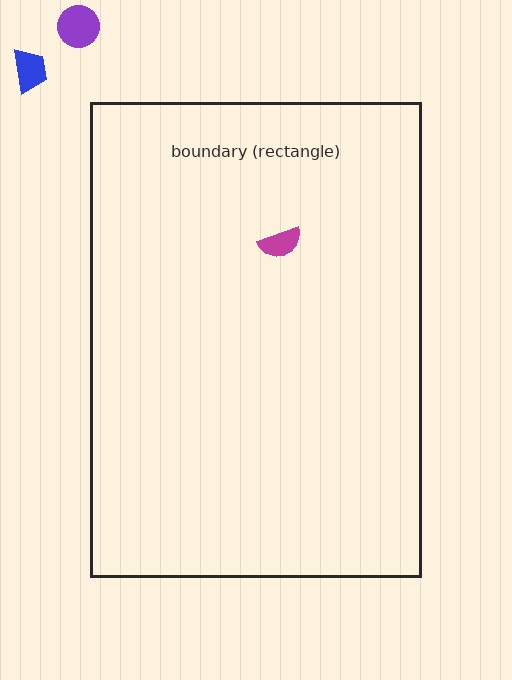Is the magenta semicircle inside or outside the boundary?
Inside.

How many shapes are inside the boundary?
1 inside, 2 outside.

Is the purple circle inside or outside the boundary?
Outside.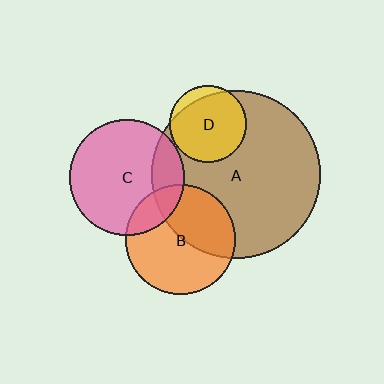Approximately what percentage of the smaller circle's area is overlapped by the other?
Approximately 90%.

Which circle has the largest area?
Circle A (brown).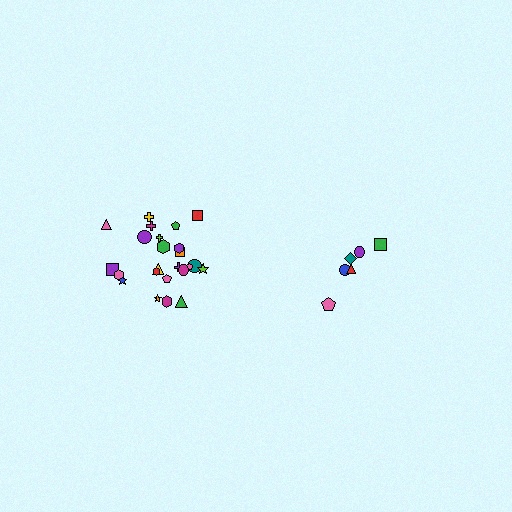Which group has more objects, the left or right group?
The left group.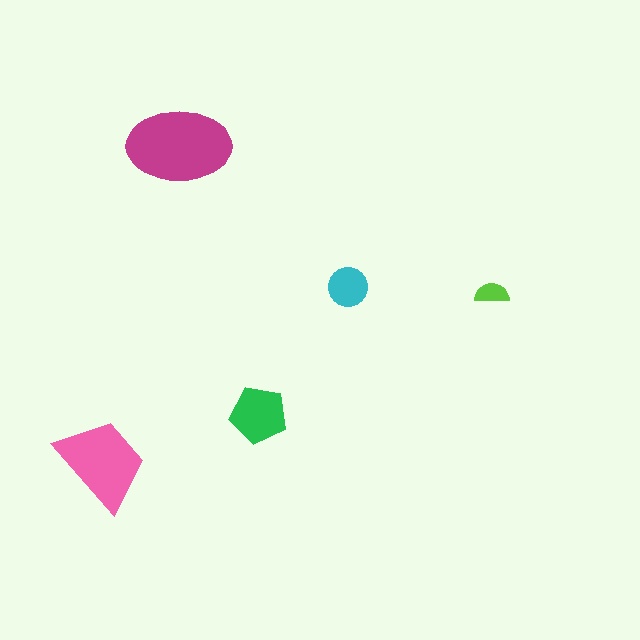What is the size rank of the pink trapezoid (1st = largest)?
2nd.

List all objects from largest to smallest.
The magenta ellipse, the pink trapezoid, the green pentagon, the cyan circle, the lime semicircle.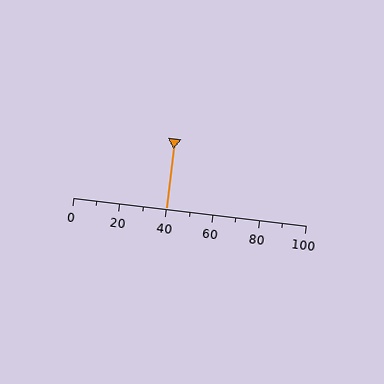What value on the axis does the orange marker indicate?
The marker indicates approximately 40.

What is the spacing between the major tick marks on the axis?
The major ticks are spaced 20 apart.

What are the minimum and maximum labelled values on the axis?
The axis runs from 0 to 100.